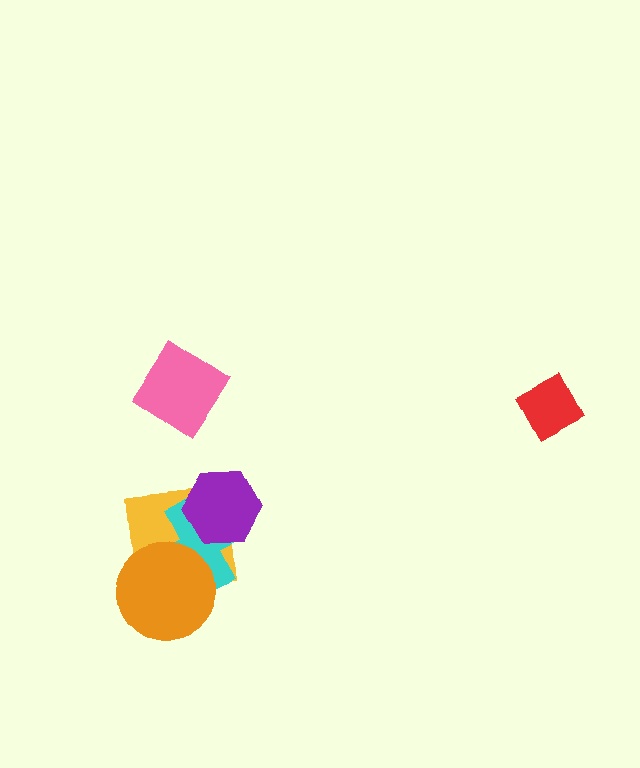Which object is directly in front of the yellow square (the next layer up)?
The cyan cross is directly in front of the yellow square.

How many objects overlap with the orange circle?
2 objects overlap with the orange circle.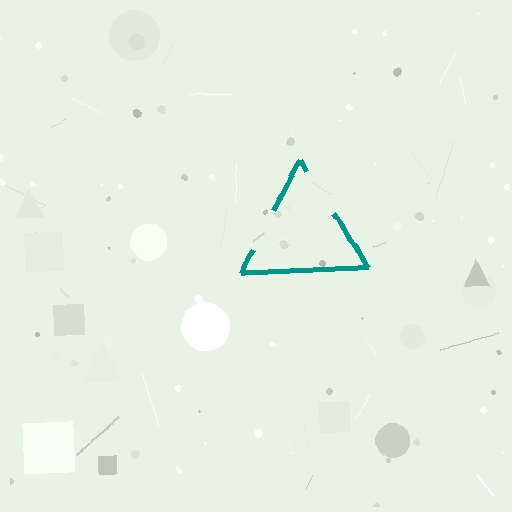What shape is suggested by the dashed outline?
The dashed outline suggests a triangle.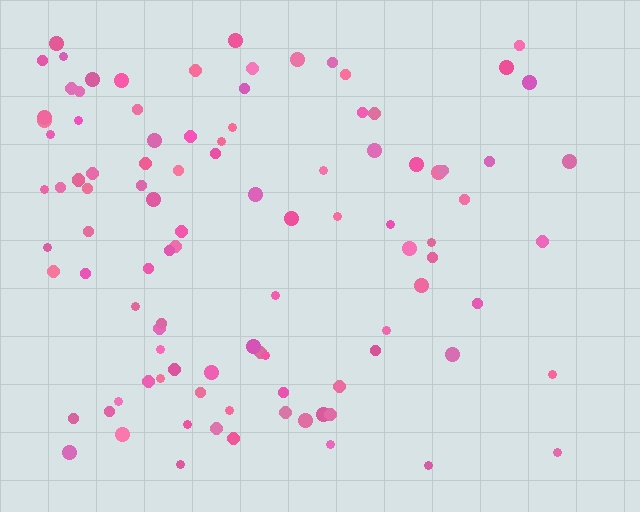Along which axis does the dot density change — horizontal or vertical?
Horizontal.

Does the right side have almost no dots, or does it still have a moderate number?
Still a moderate number, just noticeably fewer than the left.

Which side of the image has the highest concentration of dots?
The left.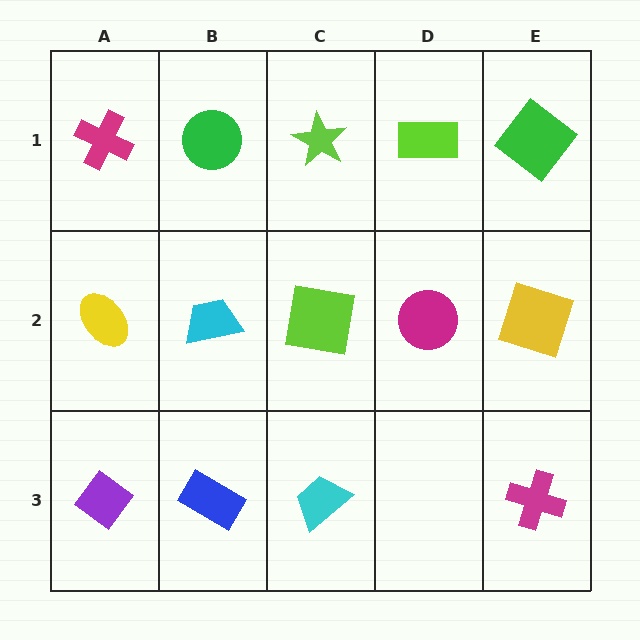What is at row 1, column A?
A magenta cross.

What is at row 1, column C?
A lime star.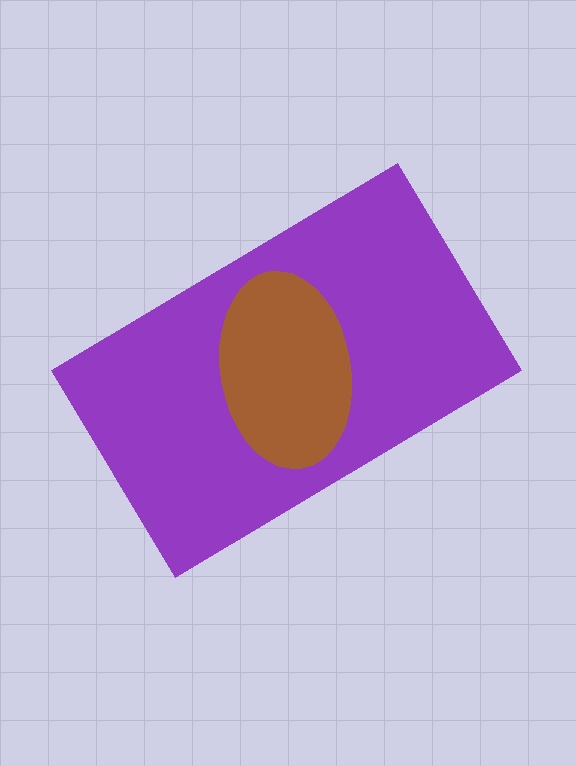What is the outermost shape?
The purple rectangle.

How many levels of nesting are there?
2.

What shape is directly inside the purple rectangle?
The brown ellipse.